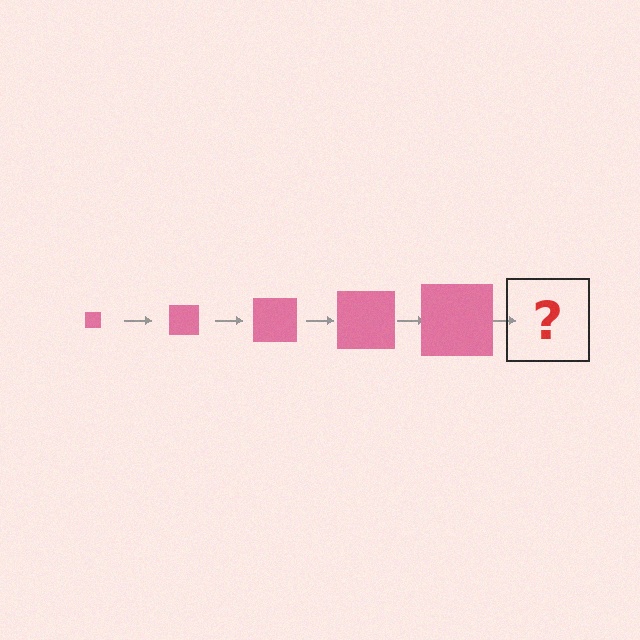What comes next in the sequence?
The next element should be a pink square, larger than the previous one.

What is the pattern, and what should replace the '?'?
The pattern is that the square gets progressively larger each step. The '?' should be a pink square, larger than the previous one.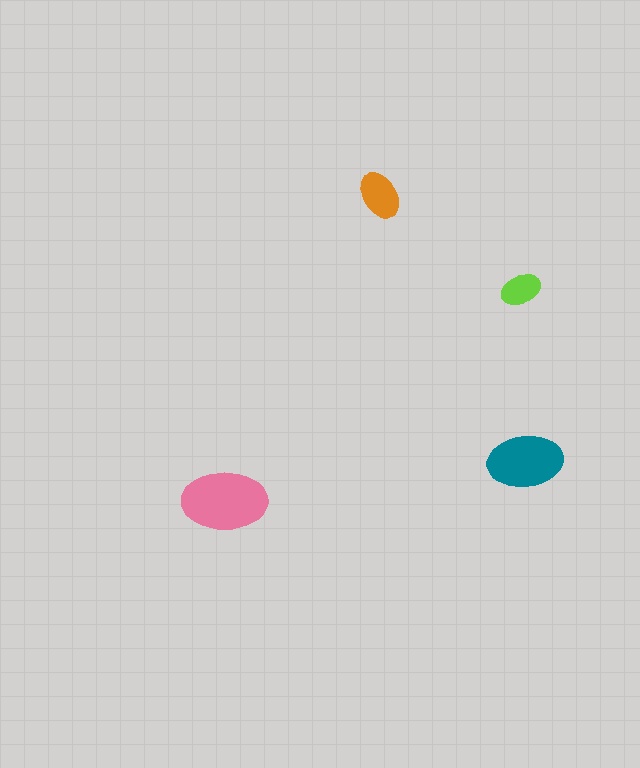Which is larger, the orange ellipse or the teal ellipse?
The teal one.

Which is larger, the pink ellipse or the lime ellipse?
The pink one.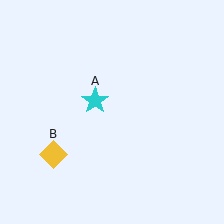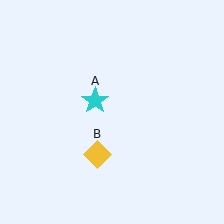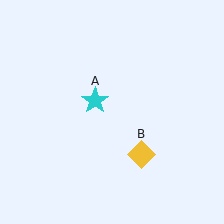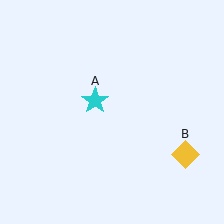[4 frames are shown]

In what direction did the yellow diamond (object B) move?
The yellow diamond (object B) moved right.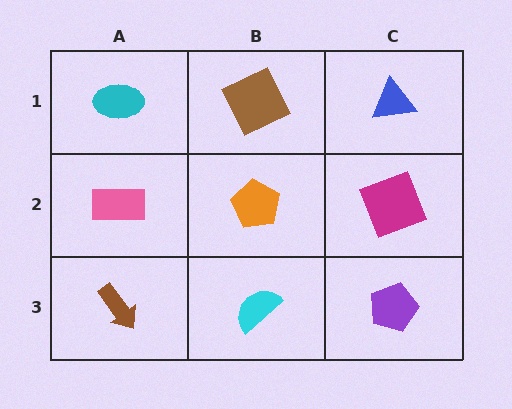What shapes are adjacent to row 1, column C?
A magenta square (row 2, column C), a brown square (row 1, column B).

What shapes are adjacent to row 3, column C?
A magenta square (row 2, column C), a cyan semicircle (row 3, column B).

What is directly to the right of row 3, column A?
A cyan semicircle.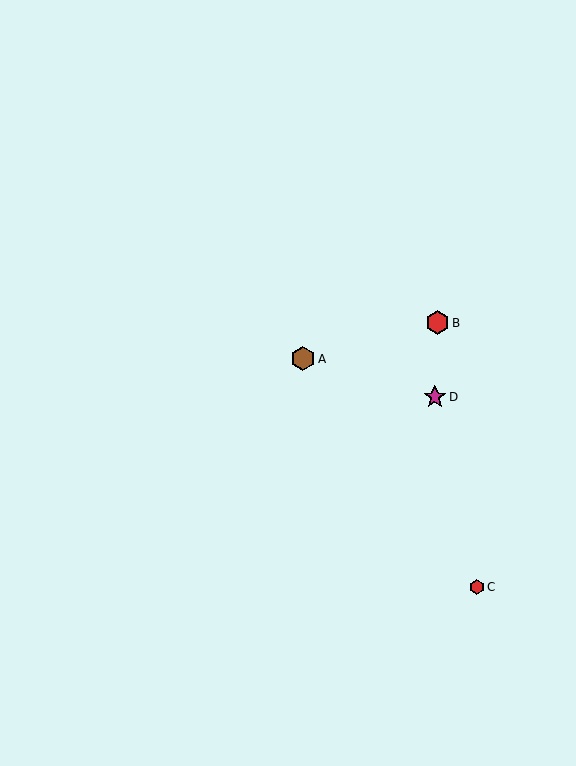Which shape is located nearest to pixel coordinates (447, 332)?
The red hexagon (labeled B) at (438, 323) is nearest to that location.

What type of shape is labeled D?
Shape D is a magenta star.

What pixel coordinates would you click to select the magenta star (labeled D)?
Click at (435, 397) to select the magenta star D.